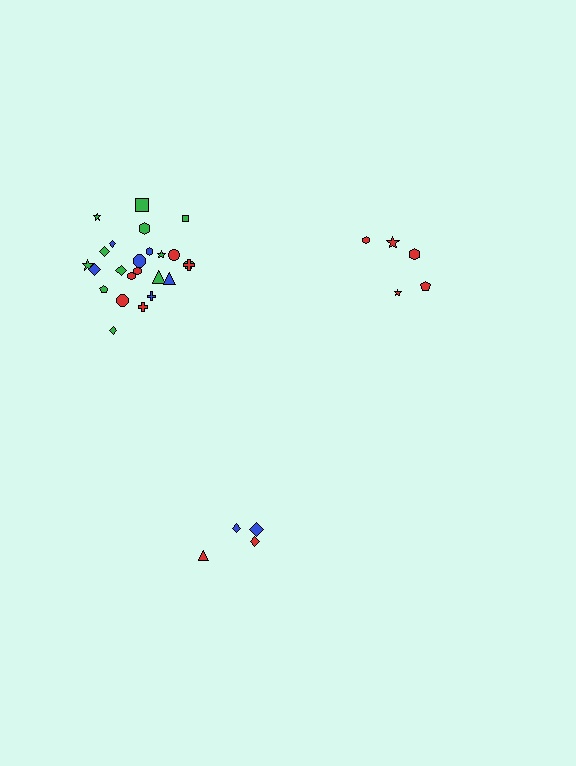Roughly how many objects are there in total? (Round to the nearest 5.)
Roughly 35 objects in total.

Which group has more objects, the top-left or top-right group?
The top-left group.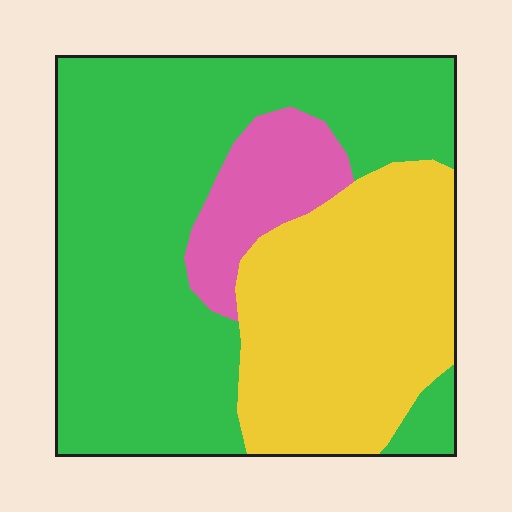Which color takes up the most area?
Green, at roughly 55%.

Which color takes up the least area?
Pink, at roughly 10%.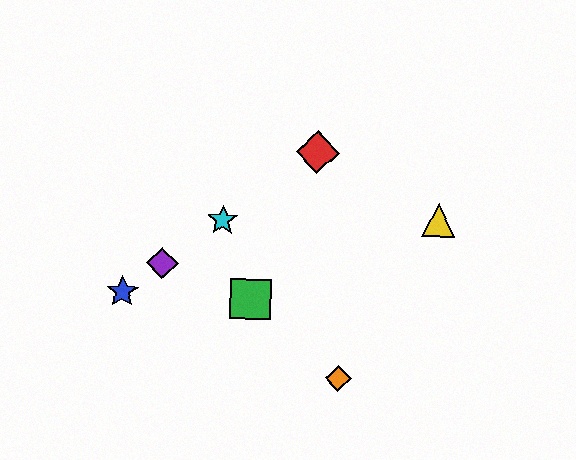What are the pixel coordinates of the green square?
The green square is at (250, 299).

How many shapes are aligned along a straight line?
4 shapes (the red diamond, the blue star, the purple diamond, the cyan star) are aligned along a straight line.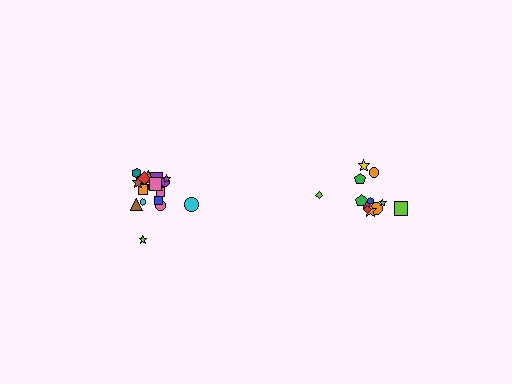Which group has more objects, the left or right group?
The left group.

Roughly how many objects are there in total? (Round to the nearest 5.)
Roughly 30 objects in total.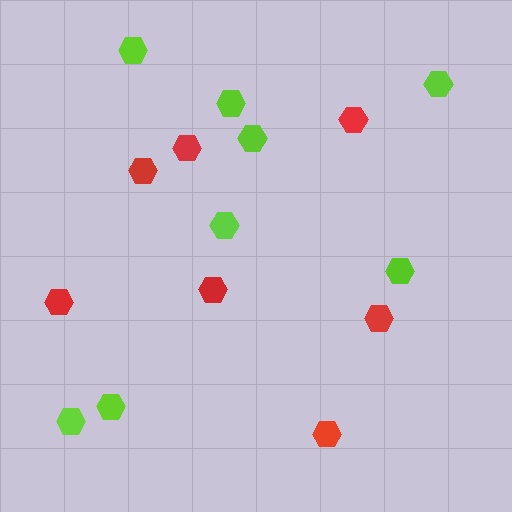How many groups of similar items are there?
There are 2 groups: one group of red hexagons (7) and one group of lime hexagons (8).